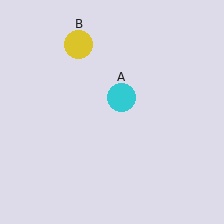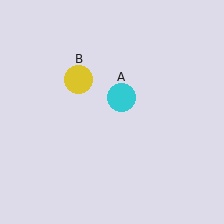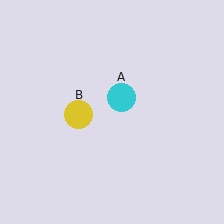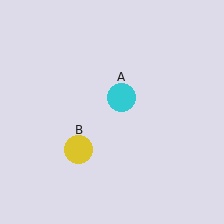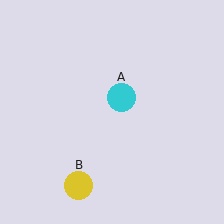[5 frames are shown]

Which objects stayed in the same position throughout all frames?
Cyan circle (object A) remained stationary.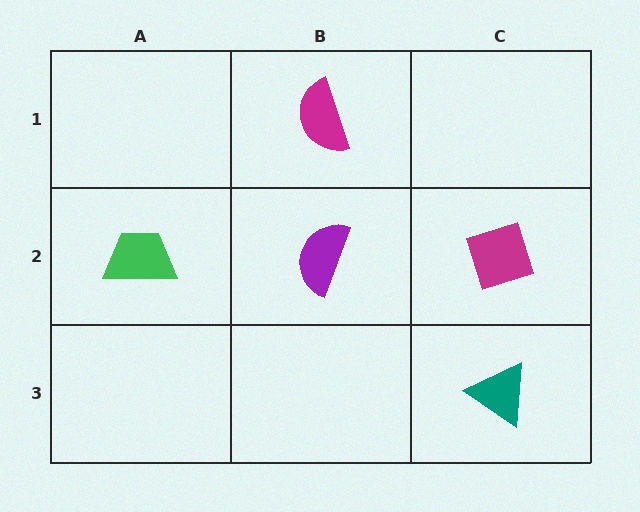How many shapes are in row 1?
1 shape.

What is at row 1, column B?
A magenta semicircle.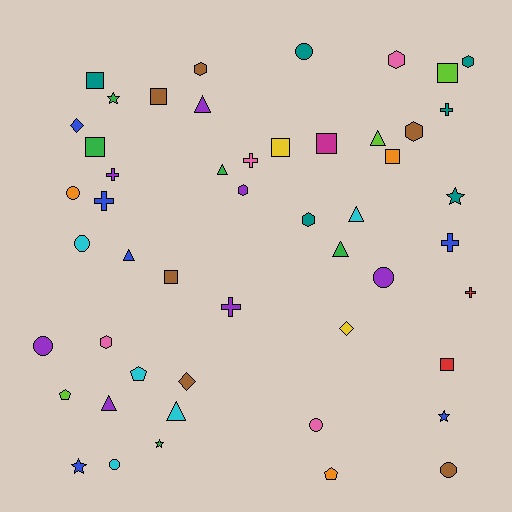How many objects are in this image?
There are 50 objects.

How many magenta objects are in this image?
There is 1 magenta object.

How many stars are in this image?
There are 5 stars.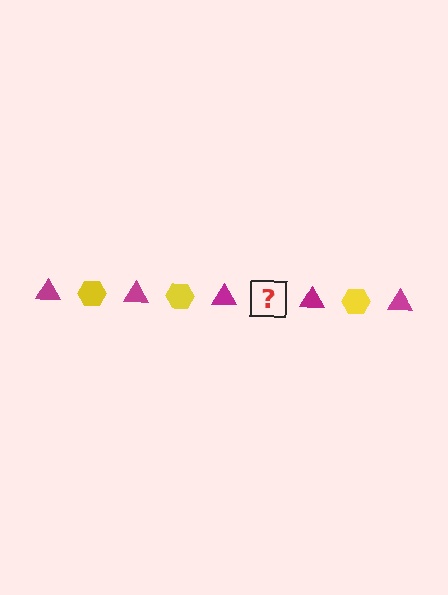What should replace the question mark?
The question mark should be replaced with a yellow hexagon.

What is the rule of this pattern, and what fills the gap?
The rule is that the pattern alternates between magenta triangle and yellow hexagon. The gap should be filled with a yellow hexagon.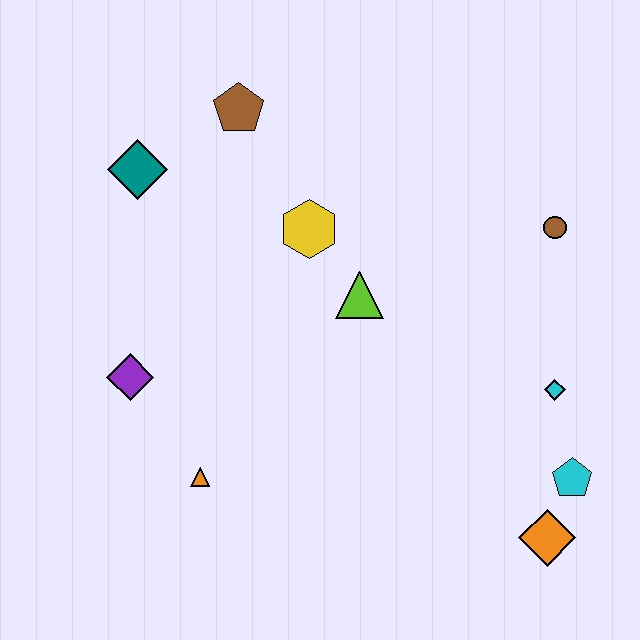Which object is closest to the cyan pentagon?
The orange diamond is closest to the cyan pentagon.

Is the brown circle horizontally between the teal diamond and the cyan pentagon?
Yes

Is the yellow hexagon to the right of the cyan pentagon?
No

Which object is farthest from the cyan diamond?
The teal diamond is farthest from the cyan diamond.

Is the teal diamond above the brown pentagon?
No